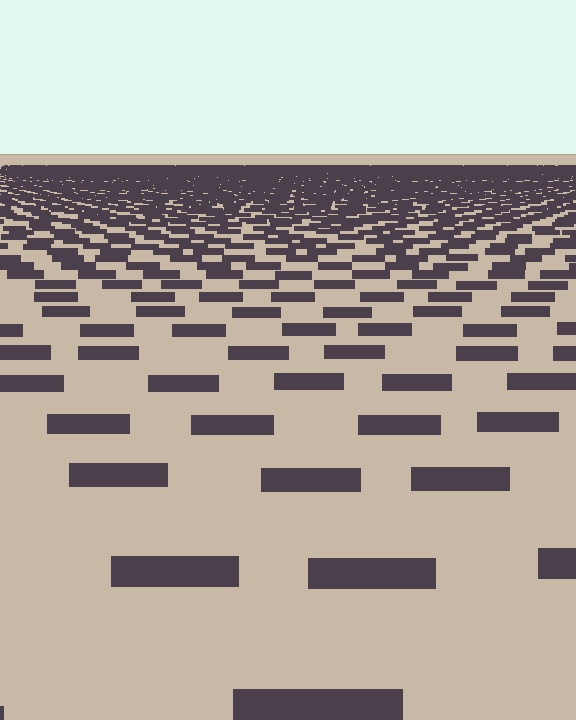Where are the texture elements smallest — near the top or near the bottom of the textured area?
Near the top.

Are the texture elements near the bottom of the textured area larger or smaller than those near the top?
Larger. Near the bottom, elements are closer to the viewer and appear at a bigger on-screen size.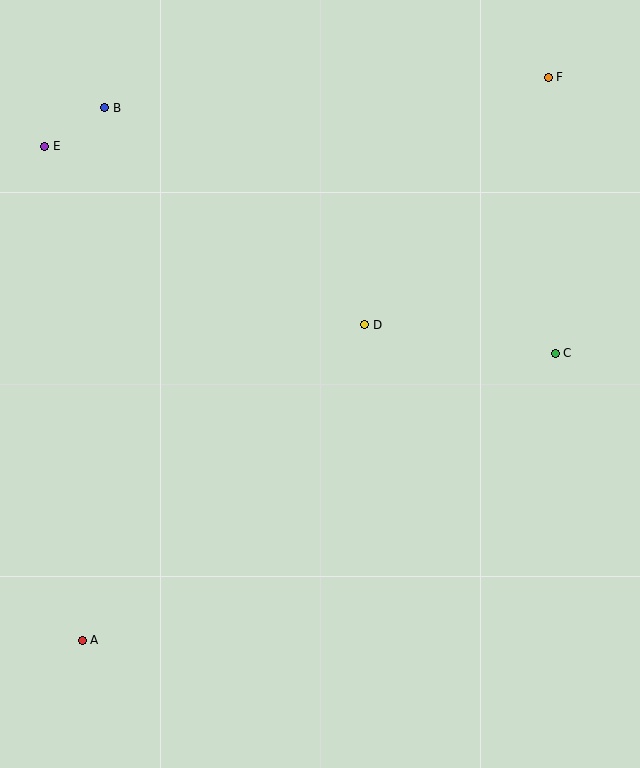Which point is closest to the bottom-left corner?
Point A is closest to the bottom-left corner.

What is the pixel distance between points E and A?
The distance between E and A is 495 pixels.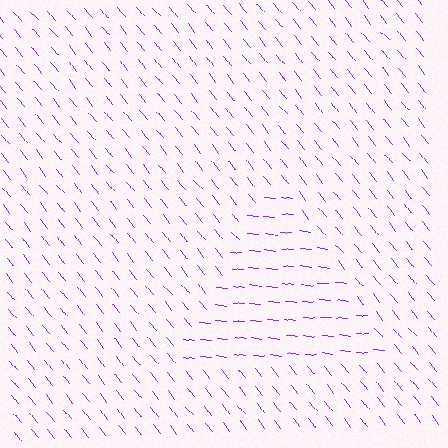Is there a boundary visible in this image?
Yes, there is a texture boundary formed by a change in line orientation.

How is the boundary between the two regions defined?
The boundary is defined purely by a change in line orientation (approximately 45 degrees difference). All lines are the same color and thickness.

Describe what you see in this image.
The image is filled with small purple line segments. A triangle region in the image has lines oriented differently from the surrounding lines, creating a visible texture boundary.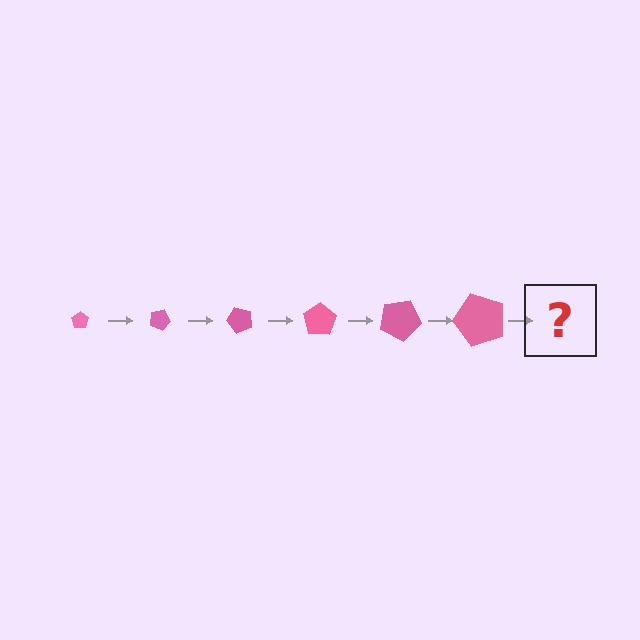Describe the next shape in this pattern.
It should be a pentagon, larger than the previous one and rotated 150 degrees from the start.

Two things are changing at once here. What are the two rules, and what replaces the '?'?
The two rules are that the pentagon grows larger each step and it rotates 25 degrees each step. The '?' should be a pentagon, larger than the previous one and rotated 150 degrees from the start.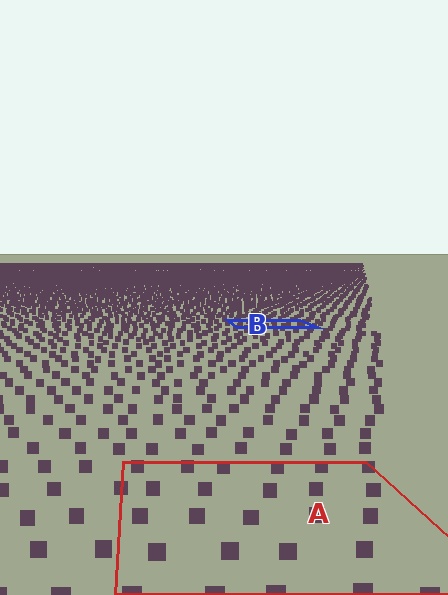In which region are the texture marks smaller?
The texture marks are smaller in region B, because it is farther away.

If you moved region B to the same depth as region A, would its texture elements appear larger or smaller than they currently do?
They would appear larger. At a closer depth, the same texture elements are projected at a bigger on-screen size.